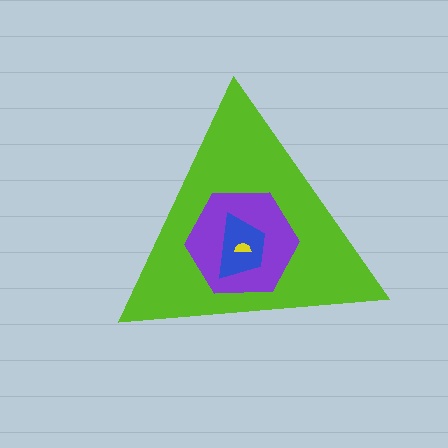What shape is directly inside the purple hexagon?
The blue trapezoid.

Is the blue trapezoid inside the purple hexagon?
Yes.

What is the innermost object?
The yellow semicircle.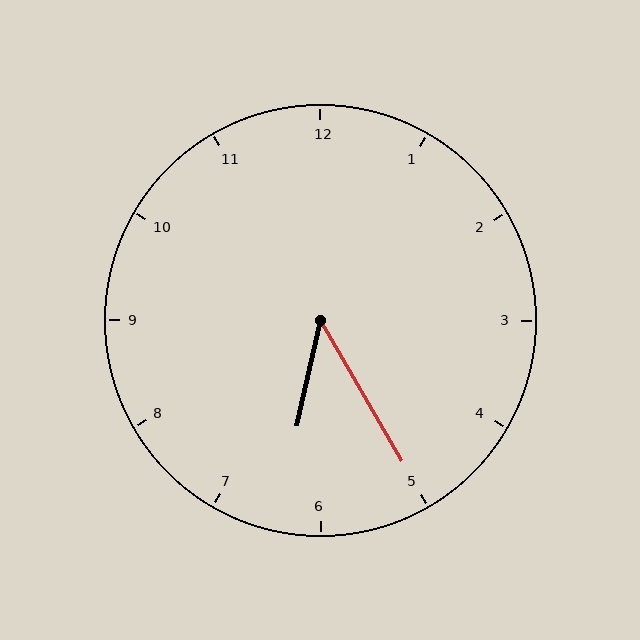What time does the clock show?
6:25.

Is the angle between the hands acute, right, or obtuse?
It is acute.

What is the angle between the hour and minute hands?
Approximately 42 degrees.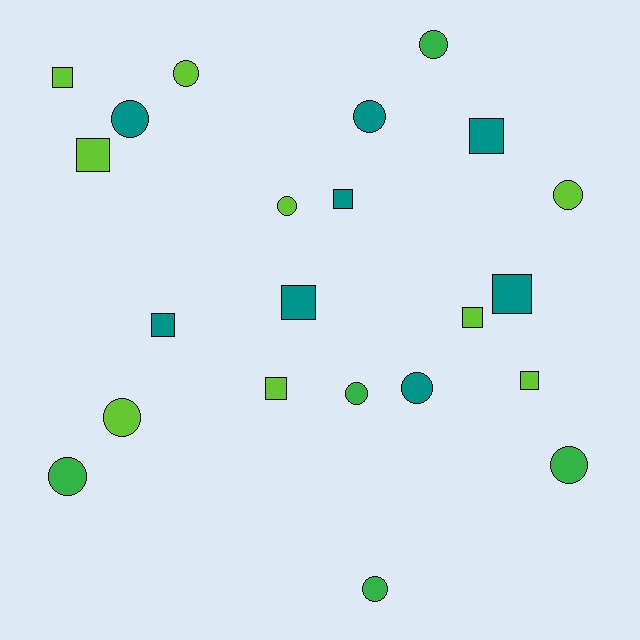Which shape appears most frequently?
Circle, with 12 objects.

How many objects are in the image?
There are 22 objects.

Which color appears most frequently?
Lime, with 9 objects.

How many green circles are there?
There are 5 green circles.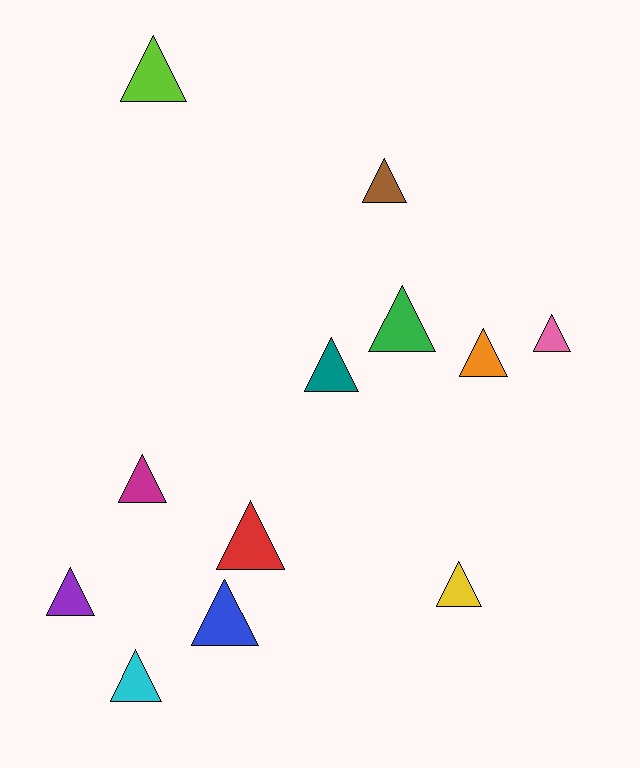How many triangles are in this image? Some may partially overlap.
There are 12 triangles.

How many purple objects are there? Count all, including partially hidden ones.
There is 1 purple object.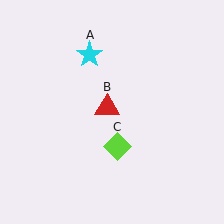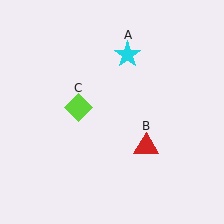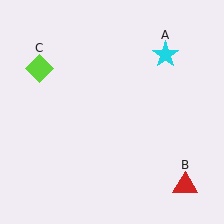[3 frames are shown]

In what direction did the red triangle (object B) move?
The red triangle (object B) moved down and to the right.